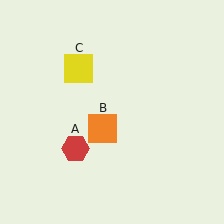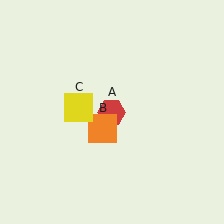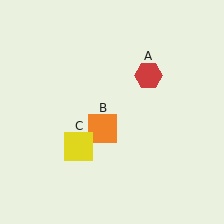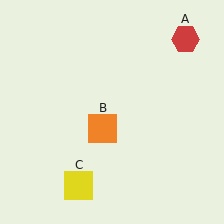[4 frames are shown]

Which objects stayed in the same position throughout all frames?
Orange square (object B) remained stationary.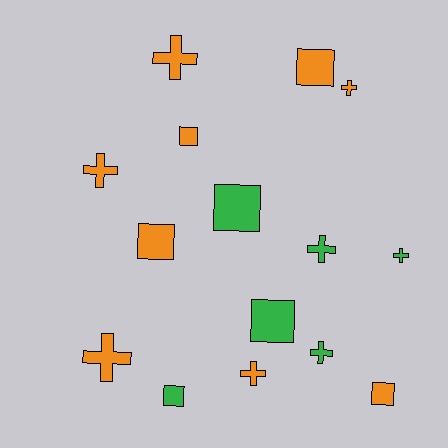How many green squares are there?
There are 3 green squares.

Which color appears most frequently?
Orange, with 9 objects.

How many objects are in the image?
There are 15 objects.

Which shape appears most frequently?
Cross, with 8 objects.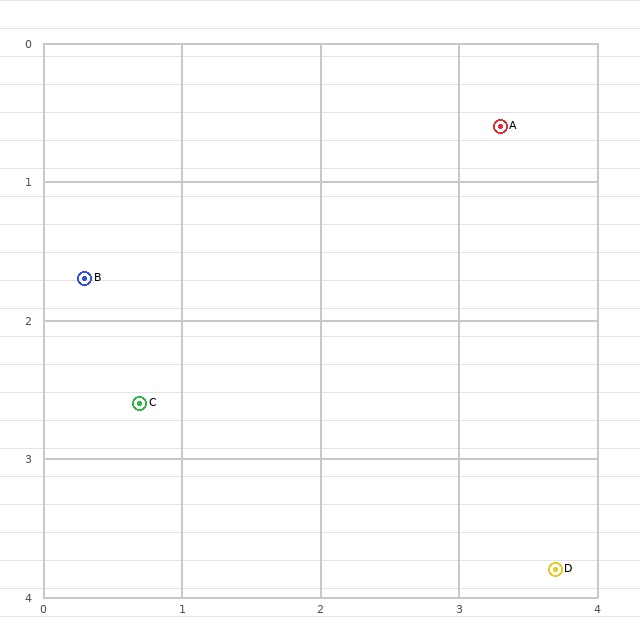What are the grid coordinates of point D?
Point D is at approximately (3.7, 3.8).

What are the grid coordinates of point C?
Point C is at approximately (0.7, 2.6).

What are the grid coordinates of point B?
Point B is at approximately (0.3, 1.7).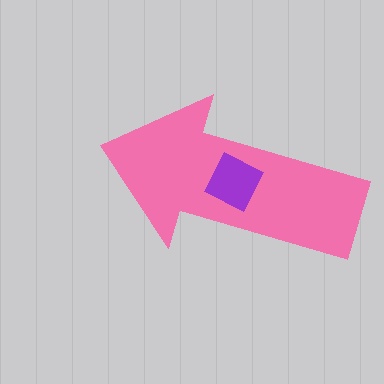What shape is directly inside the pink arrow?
The purple square.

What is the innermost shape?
The purple square.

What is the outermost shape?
The pink arrow.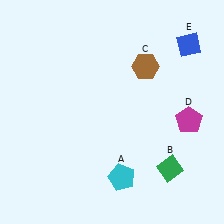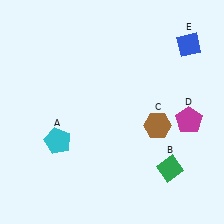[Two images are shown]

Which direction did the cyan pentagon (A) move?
The cyan pentagon (A) moved left.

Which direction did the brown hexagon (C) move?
The brown hexagon (C) moved down.